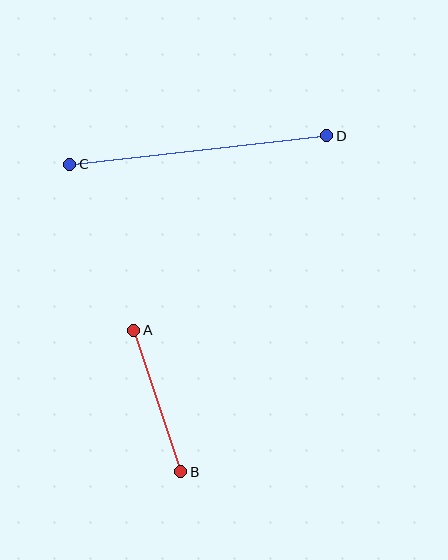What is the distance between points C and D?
The distance is approximately 259 pixels.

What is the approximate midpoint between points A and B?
The midpoint is at approximately (157, 401) pixels.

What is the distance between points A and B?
The distance is approximately 149 pixels.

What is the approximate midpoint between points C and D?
The midpoint is at approximately (198, 150) pixels.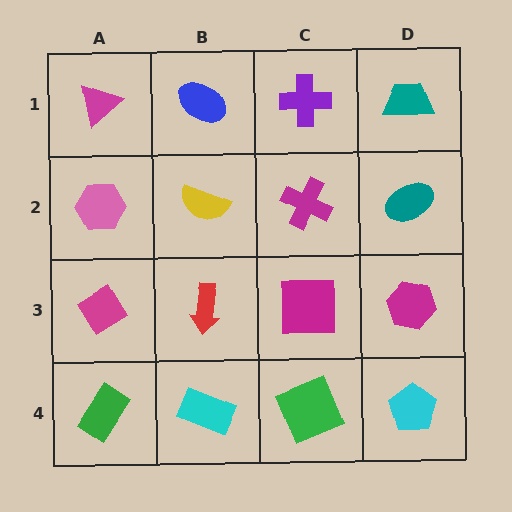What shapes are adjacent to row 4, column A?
A magenta diamond (row 3, column A), a cyan rectangle (row 4, column B).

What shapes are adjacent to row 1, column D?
A teal ellipse (row 2, column D), a purple cross (row 1, column C).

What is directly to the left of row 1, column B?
A magenta triangle.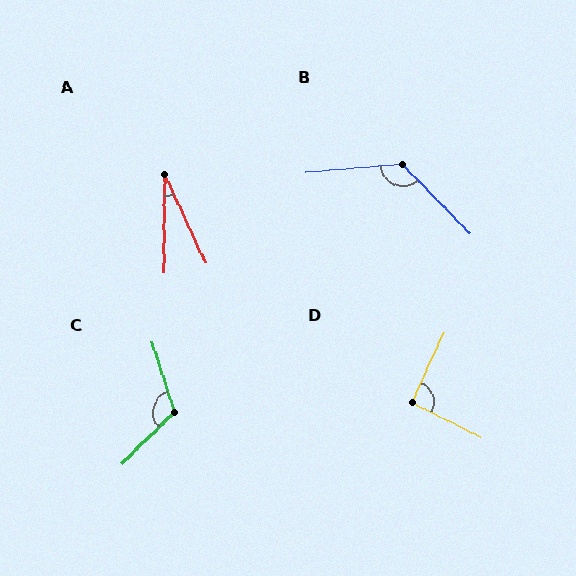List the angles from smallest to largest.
A (25°), D (91°), C (118°), B (130°).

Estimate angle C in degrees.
Approximately 118 degrees.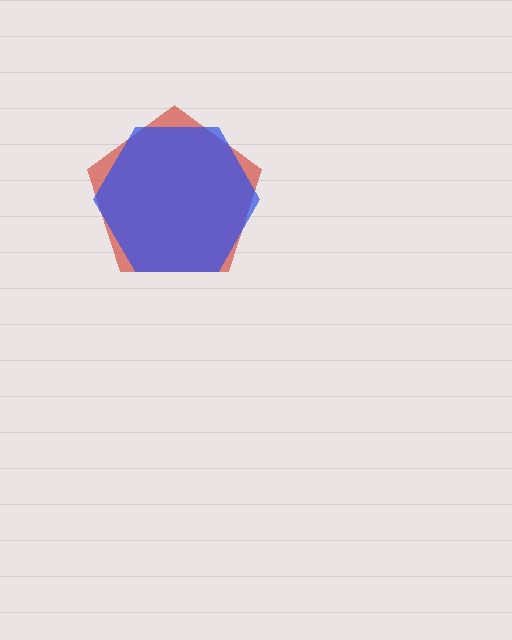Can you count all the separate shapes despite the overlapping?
Yes, there are 2 separate shapes.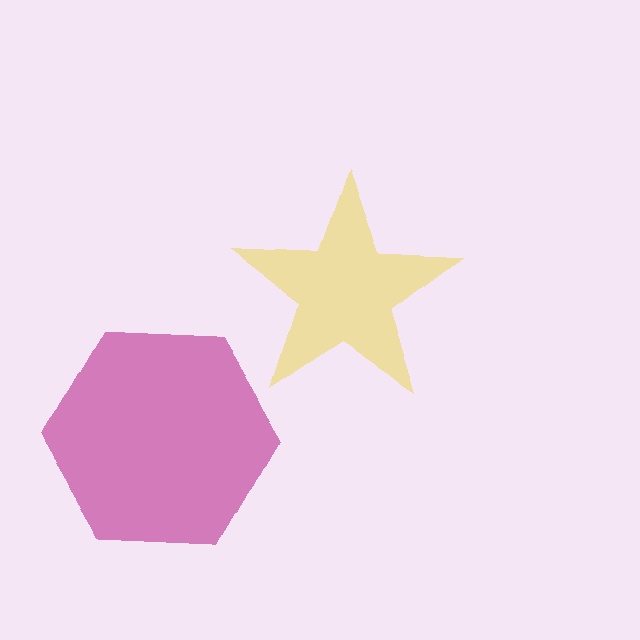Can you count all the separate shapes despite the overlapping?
Yes, there are 2 separate shapes.